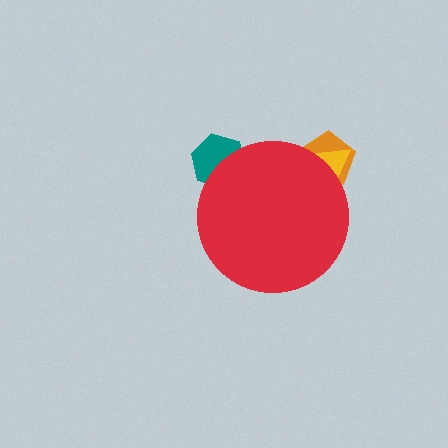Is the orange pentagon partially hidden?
Yes, the orange pentagon is partially hidden behind the red circle.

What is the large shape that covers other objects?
A red circle.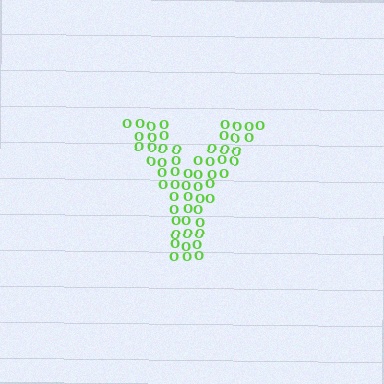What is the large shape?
The large shape is the letter Y.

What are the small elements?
The small elements are letter O's.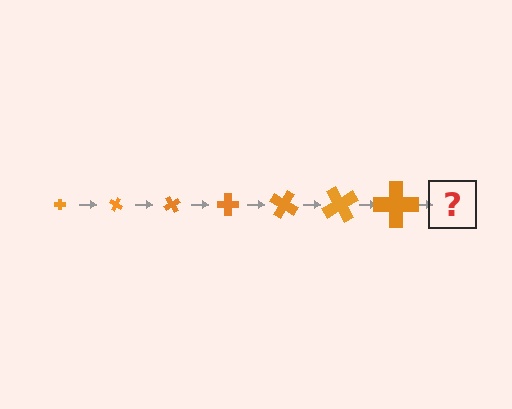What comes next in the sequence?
The next element should be a cross, larger than the previous one and rotated 210 degrees from the start.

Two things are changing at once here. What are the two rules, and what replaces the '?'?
The two rules are that the cross grows larger each step and it rotates 30 degrees each step. The '?' should be a cross, larger than the previous one and rotated 210 degrees from the start.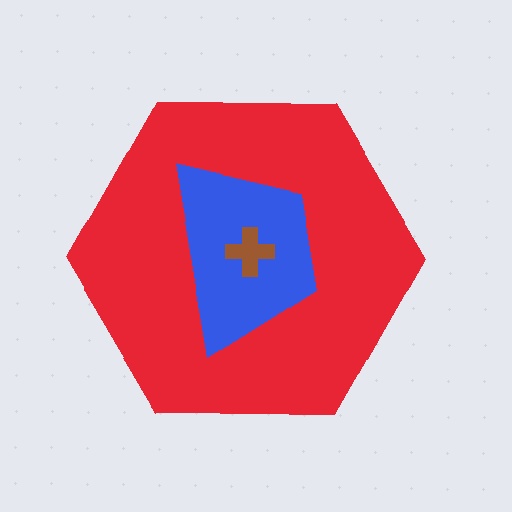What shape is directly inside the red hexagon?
The blue trapezoid.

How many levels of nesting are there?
3.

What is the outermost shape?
The red hexagon.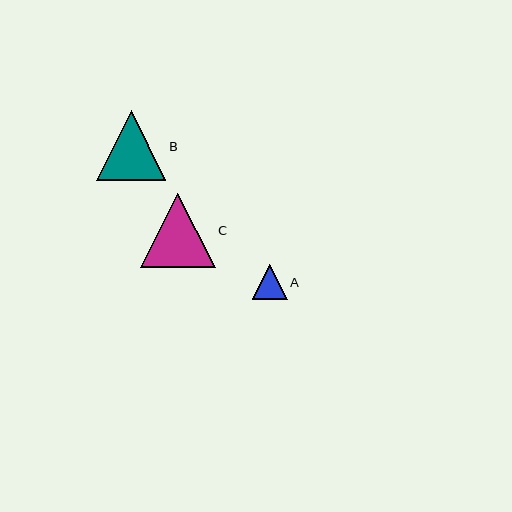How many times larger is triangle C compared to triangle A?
Triangle C is approximately 2.1 times the size of triangle A.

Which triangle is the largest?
Triangle C is the largest with a size of approximately 75 pixels.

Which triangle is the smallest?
Triangle A is the smallest with a size of approximately 35 pixels.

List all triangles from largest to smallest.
From largest to smallest: C, B, A.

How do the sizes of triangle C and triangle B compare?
Triangle C and triangle B are approximately the same size.